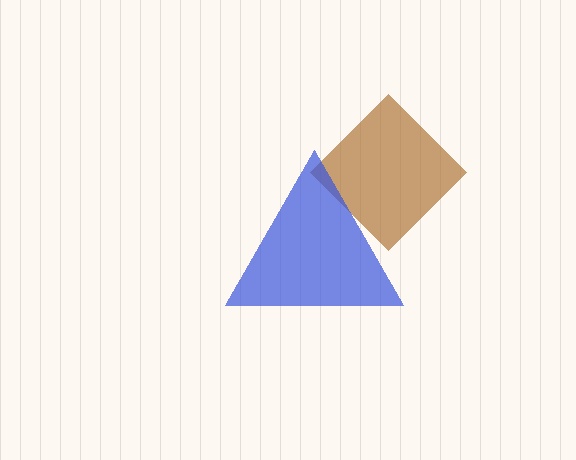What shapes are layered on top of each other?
The layered shapes are: a brown diamond, a blue triangle.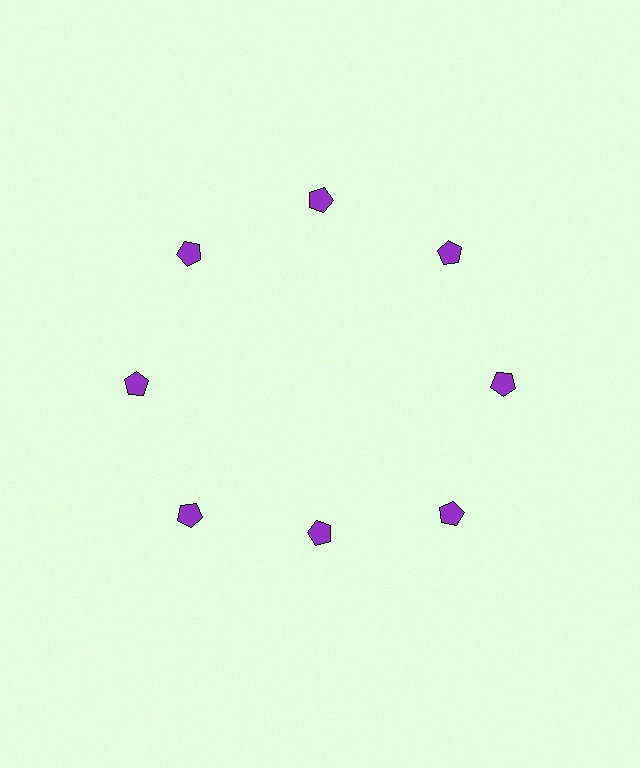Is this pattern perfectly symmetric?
No. The 8 purple pentagons are arranged in a ring, but one element near the 6 o'clock position is pulled inward toward the center, breaking the 8-fold rotational symmetry.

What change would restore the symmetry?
The symmetry would be restored by moving it outward, back onto the ring so that all 8 pentagons sit at equal angles and equal distance from the center.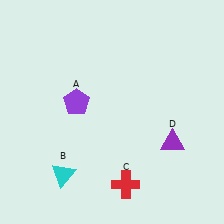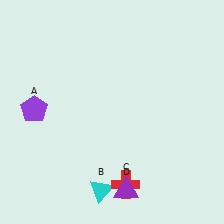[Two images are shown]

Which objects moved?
The objects that moved are: the purple pentagon (A), the cyan triangle (B), the purple triangle (D).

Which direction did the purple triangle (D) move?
The purple triangle (D) moved down.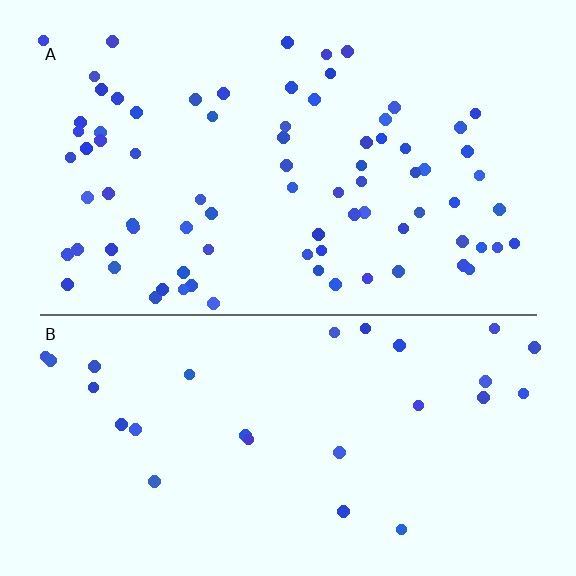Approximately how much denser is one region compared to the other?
Approximately 2.8× — region A over region B.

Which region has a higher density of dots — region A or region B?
A (the top).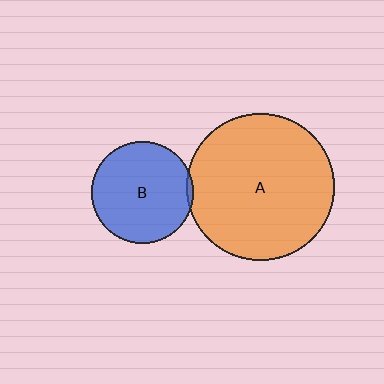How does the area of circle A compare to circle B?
Approximately 2.1 times.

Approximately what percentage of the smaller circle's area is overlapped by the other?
Approximately 5%.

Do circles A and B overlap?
Yes.